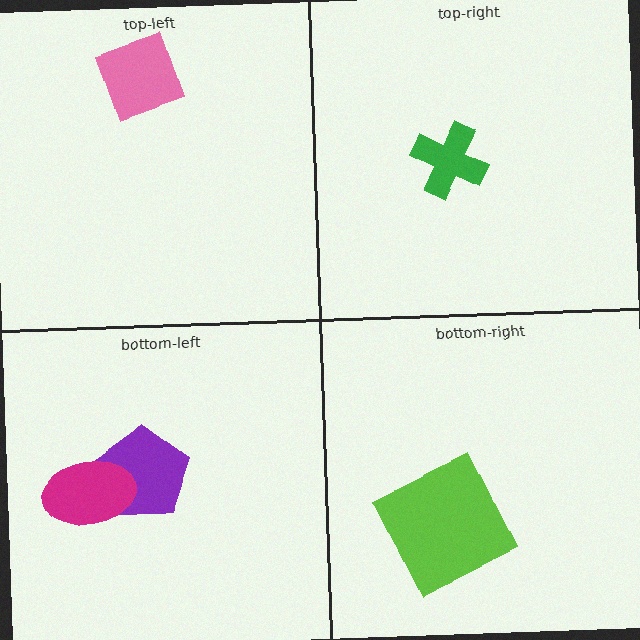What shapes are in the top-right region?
The green cross.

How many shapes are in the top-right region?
1.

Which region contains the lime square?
The bottom-right region.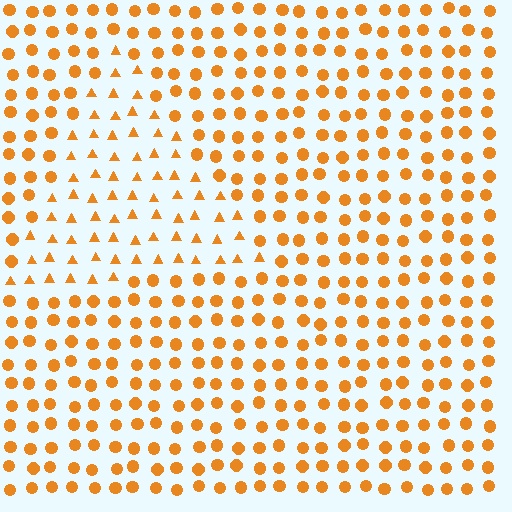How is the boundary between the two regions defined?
The boundary is defined by a change in element shape: triangles inside vs. circles outside. All elements share the same color and spacing.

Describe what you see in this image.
The image is filled with small orange elements arranged in a uniform grid. A triangle-shaped region contains triangles, while the surrounding area contains circles. The boundary is defined purely by the change in element shape.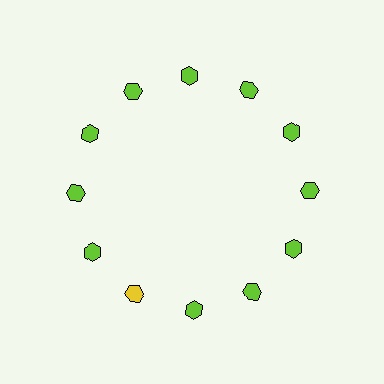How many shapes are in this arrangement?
There are 12 shapes arranged in a ring pattern.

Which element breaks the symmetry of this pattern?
The yellow hexagon at roughly the 7 o'clock position breaks the symmetry. All other shapes are lime hexagons.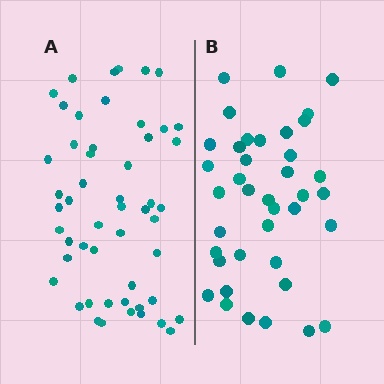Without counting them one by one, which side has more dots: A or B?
Region A (the left region) has more dots.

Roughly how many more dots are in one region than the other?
Region A has approximately 15 more dots than region B.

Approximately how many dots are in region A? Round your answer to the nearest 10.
About 50 dots. (The exact count is 52, which rounds to 50.)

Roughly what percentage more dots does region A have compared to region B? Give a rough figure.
About 35% more.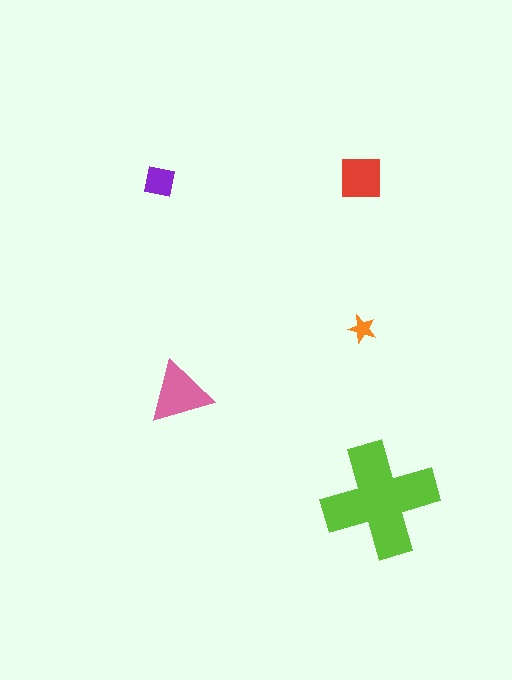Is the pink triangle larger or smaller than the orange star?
Larger.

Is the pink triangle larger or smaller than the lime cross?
Smaller.